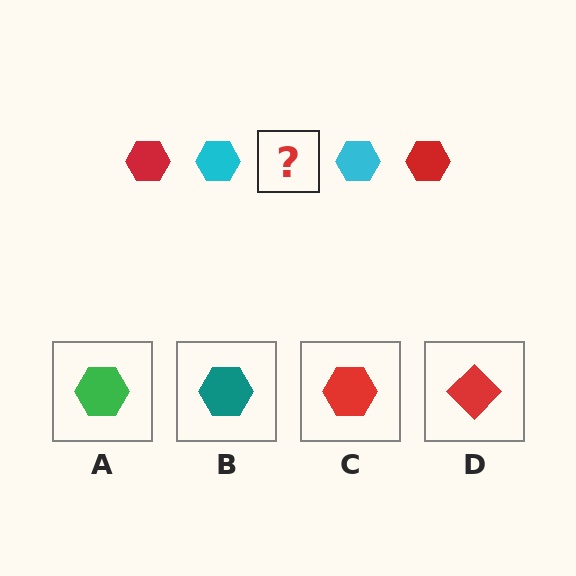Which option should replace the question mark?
Option C.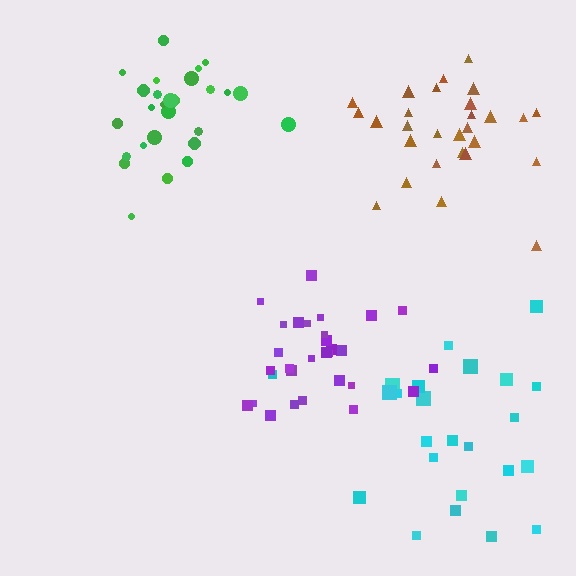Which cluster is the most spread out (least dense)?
Cyan.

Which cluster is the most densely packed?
Green.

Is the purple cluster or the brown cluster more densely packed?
Purple.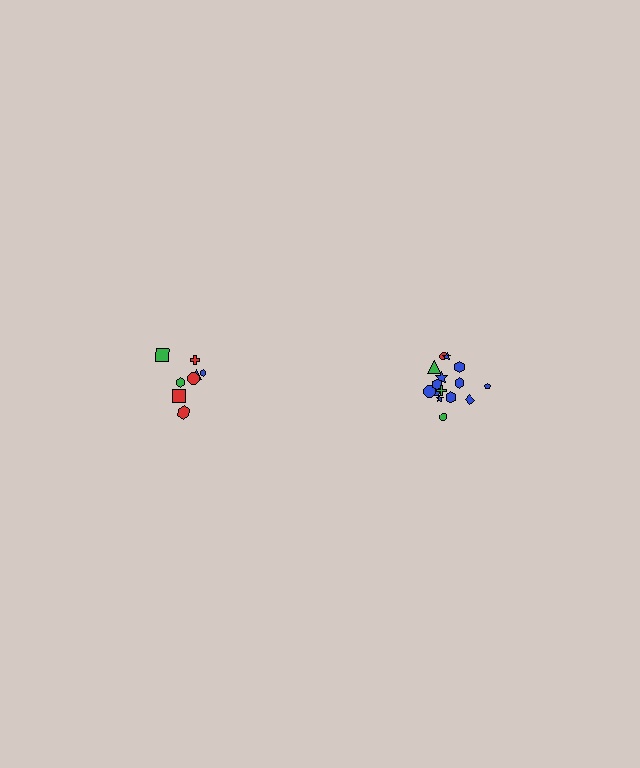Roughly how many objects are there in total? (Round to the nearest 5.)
Roughly 25 objects in total.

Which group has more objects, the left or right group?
The right group.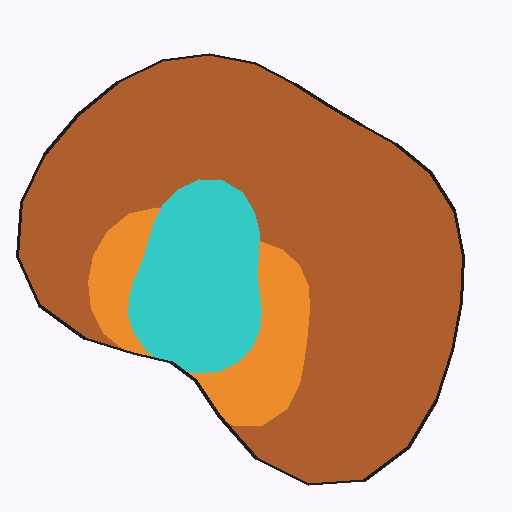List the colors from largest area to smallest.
From largest to smallest: brown, cyan, orange.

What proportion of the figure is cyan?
Cyan covers 16% of the figure.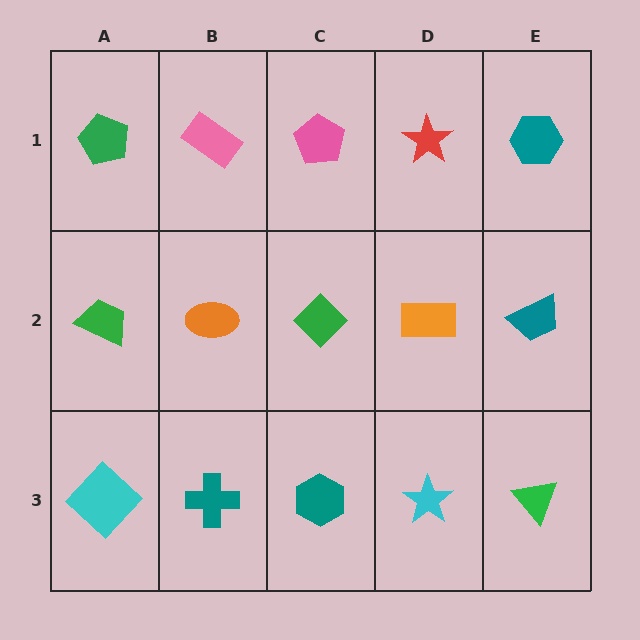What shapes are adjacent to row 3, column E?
A teal trapezoid (row 2, column E), a cyan star (row 3, column D).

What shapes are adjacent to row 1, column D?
An orange rectangle (row 2, column D), a pink pentagon (row 1, column C), a teal hexagon (row 1, column E).